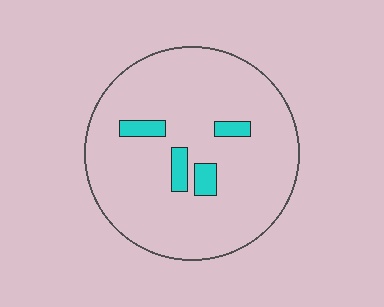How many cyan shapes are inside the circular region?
4.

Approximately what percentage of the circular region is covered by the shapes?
Approximately 10%.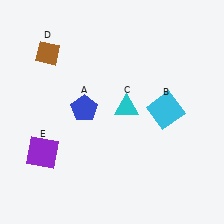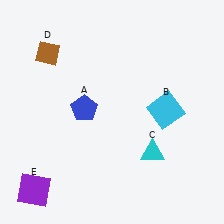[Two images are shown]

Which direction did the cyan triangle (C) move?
The cyan triangle (C) moved down.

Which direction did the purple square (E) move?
The purple square (E) moved down.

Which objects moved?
The objects that moved are: the cyan triangle (C), the purple square (E).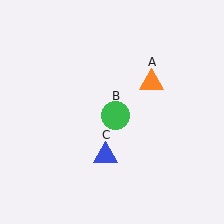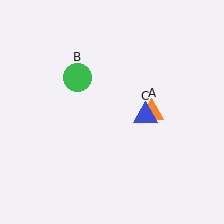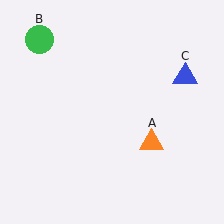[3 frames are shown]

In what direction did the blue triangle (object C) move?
The blue triangle (object C) moved up and to the right.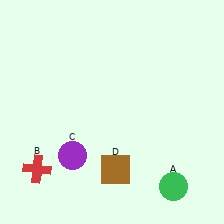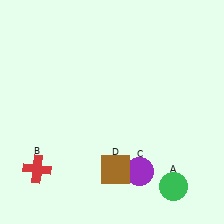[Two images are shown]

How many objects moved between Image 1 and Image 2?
1 object moved between the two images.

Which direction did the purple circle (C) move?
The purple circle (C) moved right.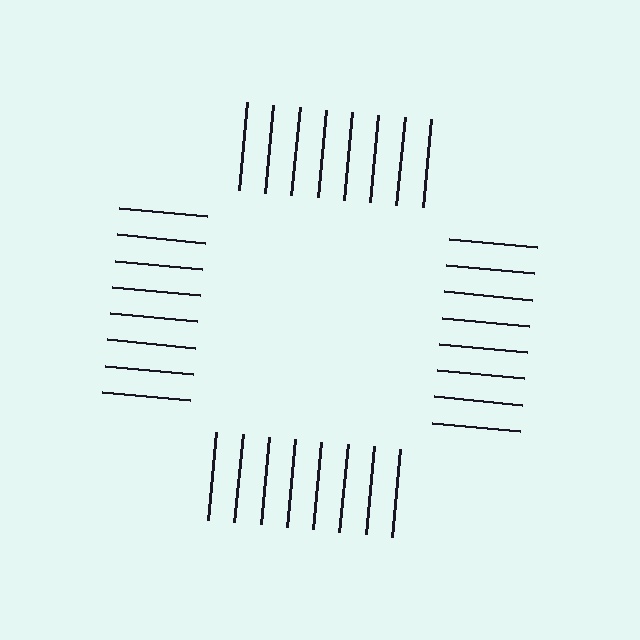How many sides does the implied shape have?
4 sides — the line-ends trace a square.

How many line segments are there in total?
32 — 8 along each of the 4 edges.